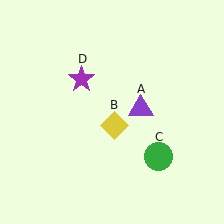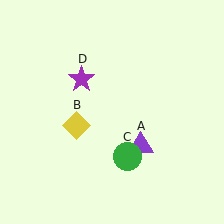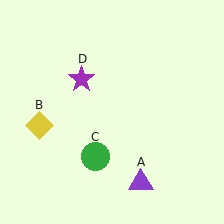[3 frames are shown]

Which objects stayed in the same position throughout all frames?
Purple star (object D) remained stationary.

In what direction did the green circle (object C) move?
The green circle (object C) moved left.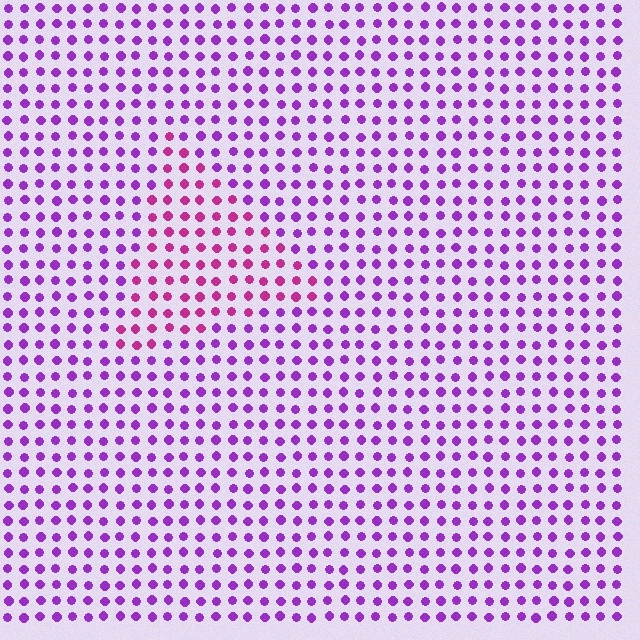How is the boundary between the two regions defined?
The boundary is defined purely by a slight shift in hue (about 36 degrees). Spacing, size, and orientation are identical on both sides.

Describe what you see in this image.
The image is filled with small purple elements in a uniform arrangement. A triangle-shaped region is visible where the elements are tinted to a slightly different hue, forming a subtle color boundary.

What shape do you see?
I see a triangle.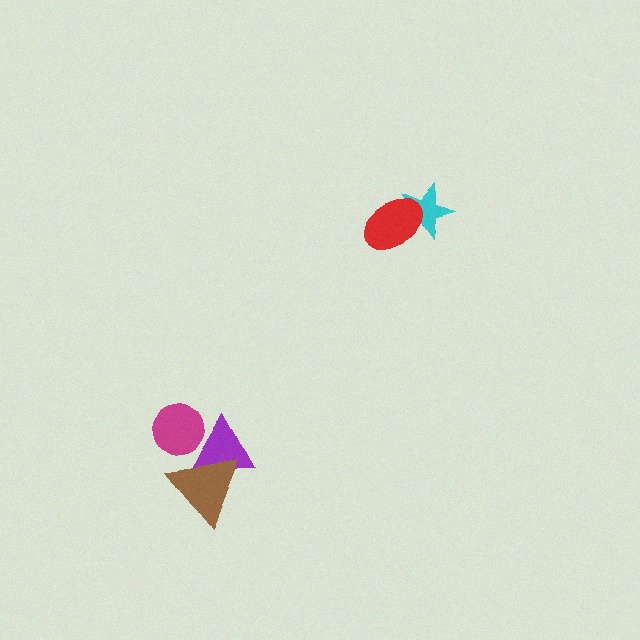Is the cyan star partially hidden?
Yes, it is partially covered by another shape.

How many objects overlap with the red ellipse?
1 object overlaps with the red ellipse.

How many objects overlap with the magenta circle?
1 object overlaps with the magenta circle.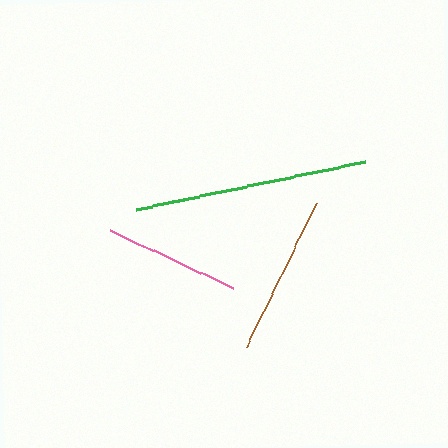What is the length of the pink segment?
The pink segment is approximately 136 pixels long.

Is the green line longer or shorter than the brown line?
The green line is longer than the brown line.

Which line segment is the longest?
The green line is the longest at approximately 234 pixels.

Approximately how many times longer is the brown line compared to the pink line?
The brown line is approximately 1.2 times the length of the pink line.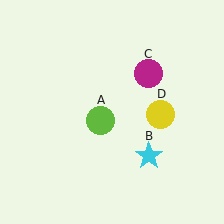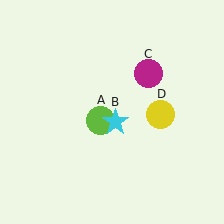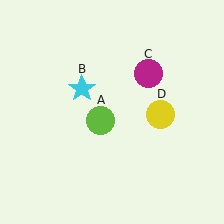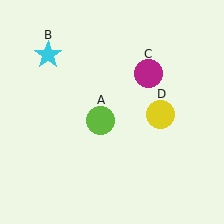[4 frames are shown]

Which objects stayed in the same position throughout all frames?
Lime circle (object A) and magenta circle (object C) and yellow circle (object D) remained stationary.